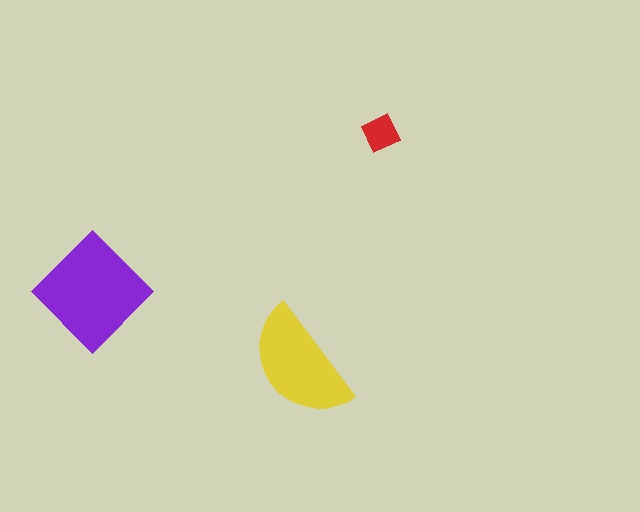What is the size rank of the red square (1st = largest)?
3rd.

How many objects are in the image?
There are 3 objects in the image.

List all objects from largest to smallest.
The purple diamond, the yellow semicircle, the red square.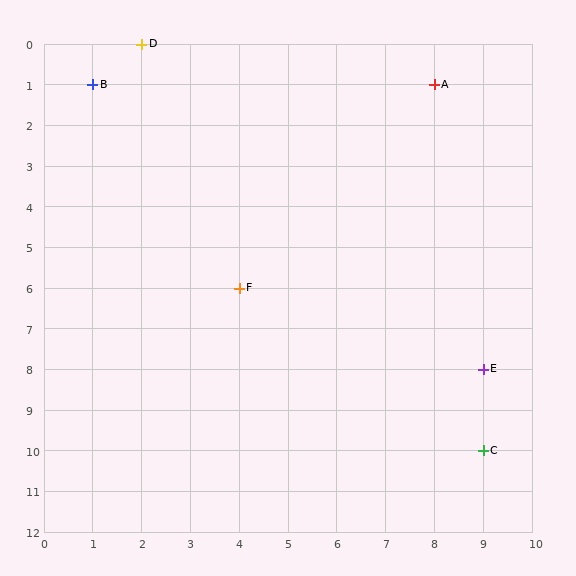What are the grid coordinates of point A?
Point A is at grid coordinates (8, 1).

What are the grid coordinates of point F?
Point F is at grid coordinates (4, 6).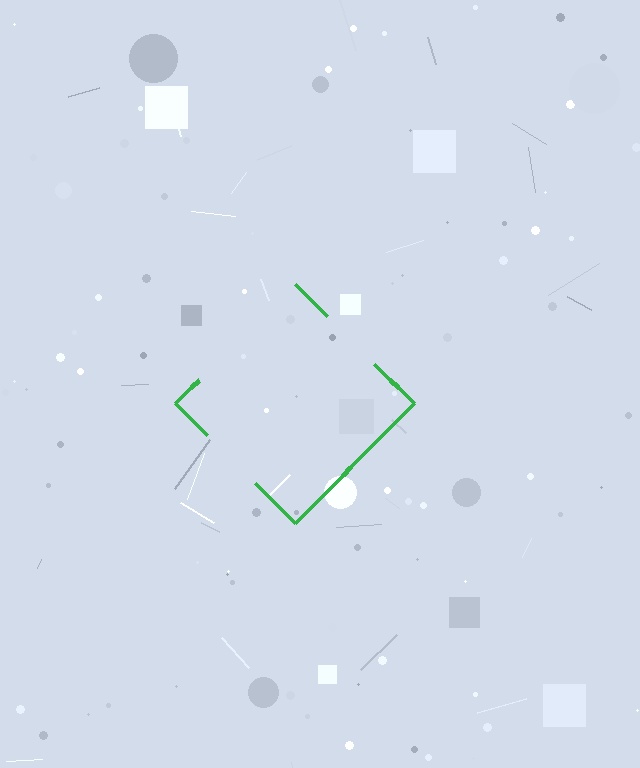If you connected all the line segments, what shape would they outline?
They would outline a diamond.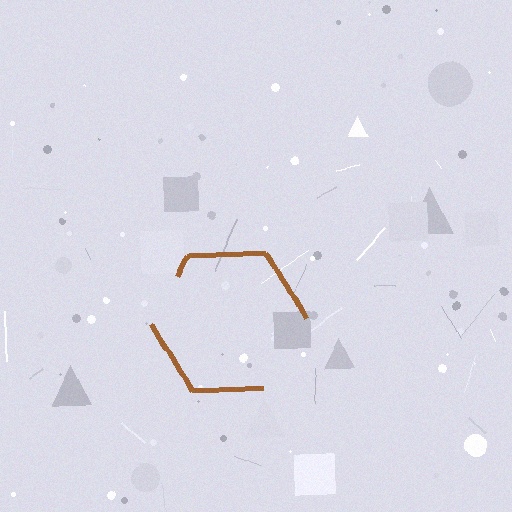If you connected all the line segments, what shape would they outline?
They would outline a hexagon.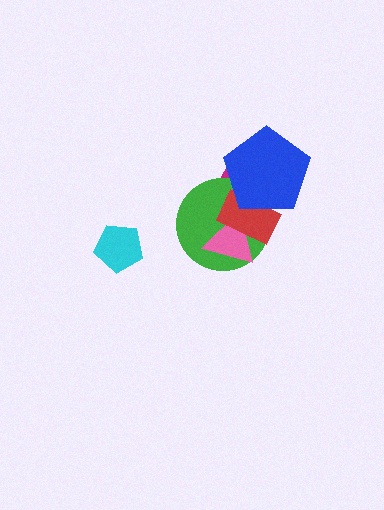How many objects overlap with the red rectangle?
4 objects overlap with the red rectangle.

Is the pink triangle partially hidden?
Yes, it is partially covered by another shape.